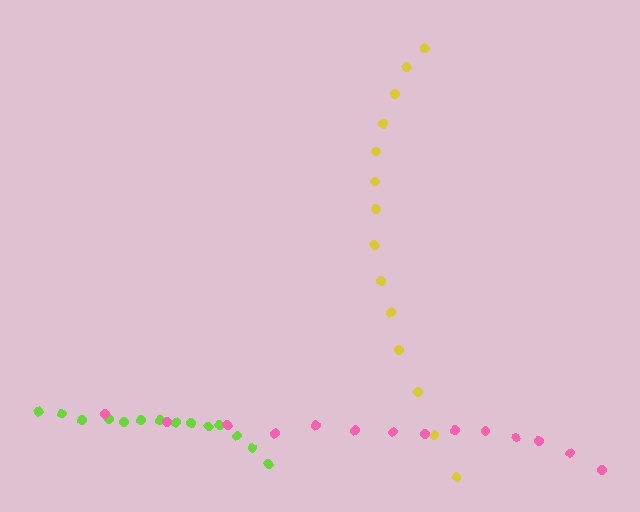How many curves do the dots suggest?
There are 3 distinct paths.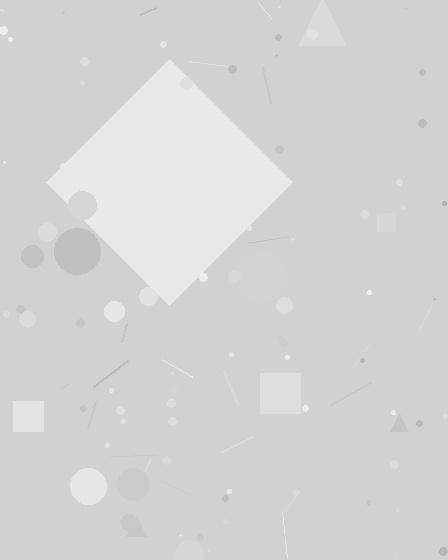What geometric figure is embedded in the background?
A diamond is embedded in the background.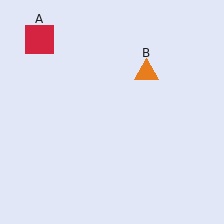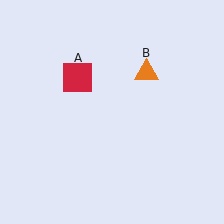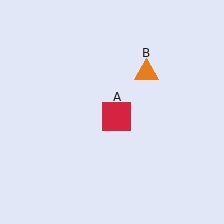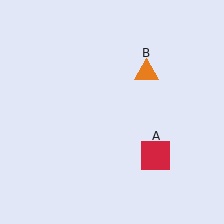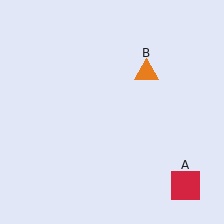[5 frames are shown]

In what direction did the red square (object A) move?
The red square (object A) moved down and to the right.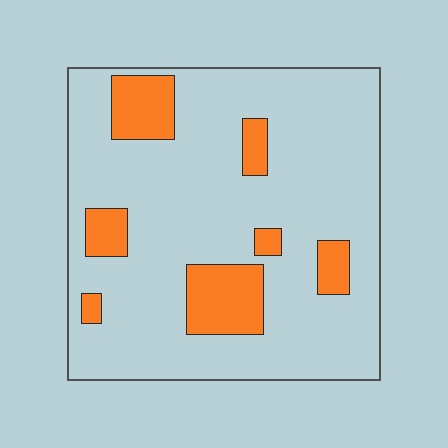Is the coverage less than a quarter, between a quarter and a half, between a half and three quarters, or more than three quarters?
Less than a quarter.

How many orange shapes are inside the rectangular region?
7.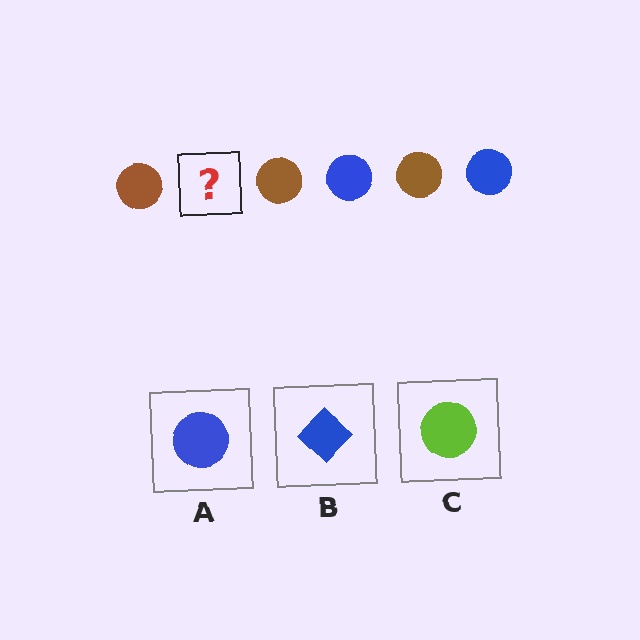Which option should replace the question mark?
Option A.